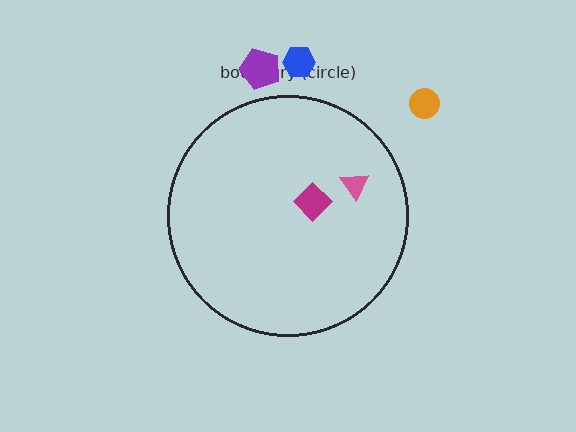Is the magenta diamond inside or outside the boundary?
Inside.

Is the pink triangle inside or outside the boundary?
Inside.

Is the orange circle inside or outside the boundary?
Outside.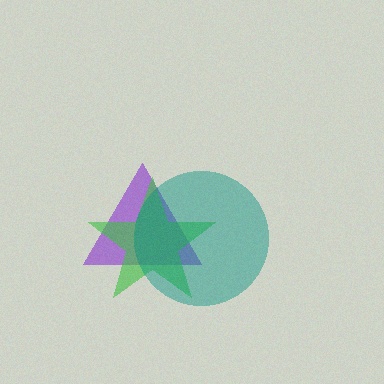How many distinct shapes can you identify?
There are 3 distinct shapes: a purple triangle, a green star, a teal circle.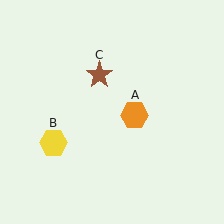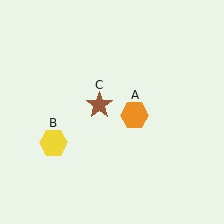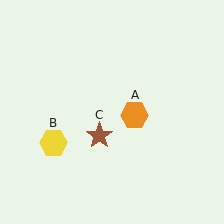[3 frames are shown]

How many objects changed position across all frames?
1 object changed position: brown star (object C).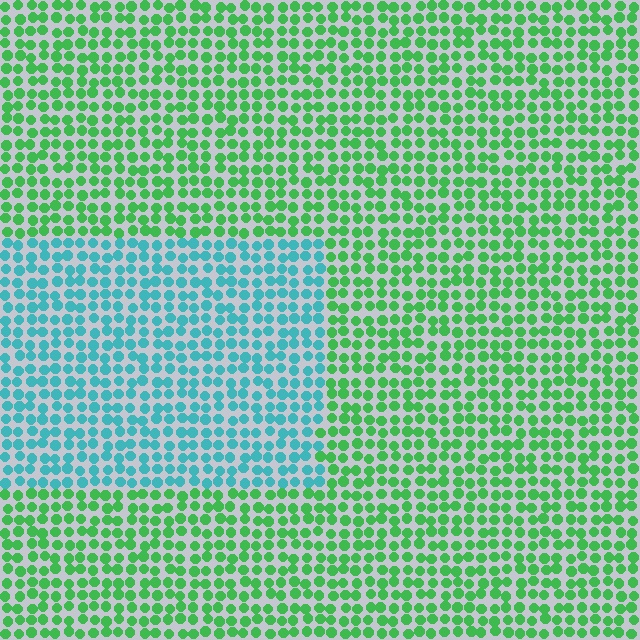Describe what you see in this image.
The image is filled with small green elements in a uniform arrangement. A rectangle-shaped region is visible where the elements are tinted to a slightly different hue, forming a subtle color boundary.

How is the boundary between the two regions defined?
The boundary is defined purely by a slight shift in hue (about 55 degrees). Spacing, size, and orientation are identical on both sides.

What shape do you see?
I see a rectangle.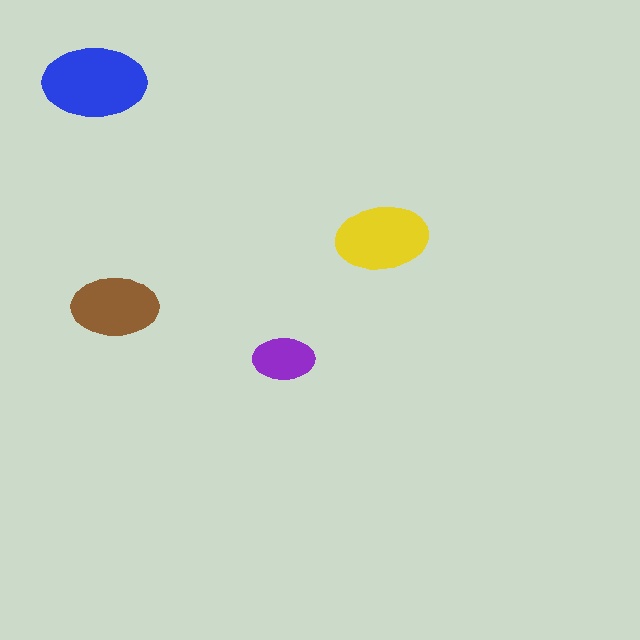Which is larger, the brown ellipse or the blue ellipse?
The blue one.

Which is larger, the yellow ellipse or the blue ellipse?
The blue one.